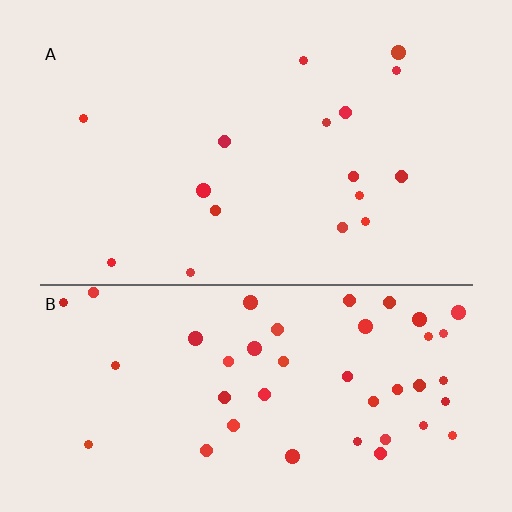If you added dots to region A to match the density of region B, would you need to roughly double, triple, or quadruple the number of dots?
Approximately triple.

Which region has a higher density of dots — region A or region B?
B (the bottom).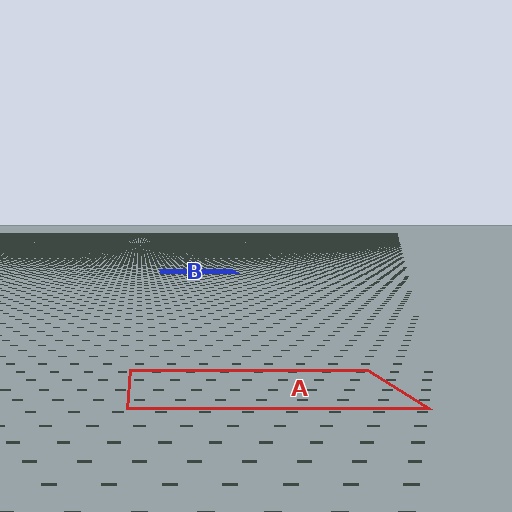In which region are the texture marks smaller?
The texture marks are smaller in region B, because it is farther away.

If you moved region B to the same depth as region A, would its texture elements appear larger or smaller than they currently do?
They would appear larger. At a closer depth, the same texture elements are projected at a bigger on-screen size.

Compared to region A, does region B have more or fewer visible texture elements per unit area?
Region B has more texture elements per unit area — they are packed more densely because it is farther away.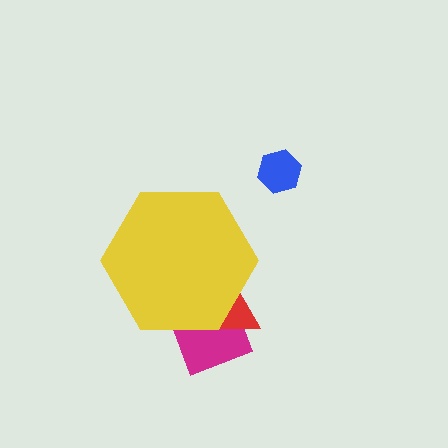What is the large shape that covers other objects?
A yellow hexagon.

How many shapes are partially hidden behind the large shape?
2 shapes are partially hidden.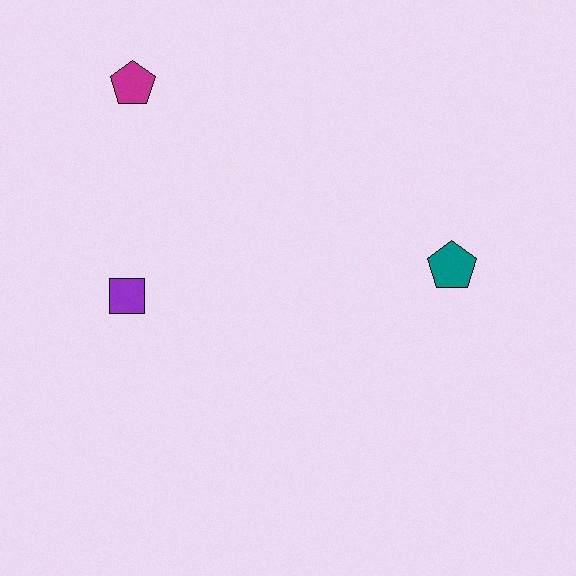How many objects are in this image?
There are 3 objects.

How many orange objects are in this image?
There are no orange objects.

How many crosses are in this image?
There are no crosses.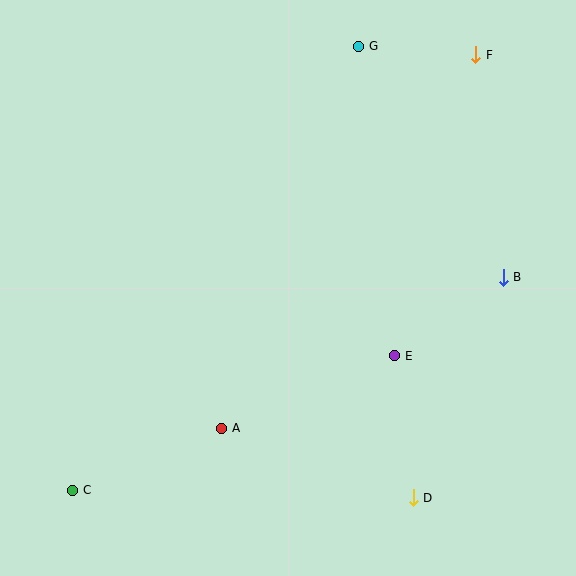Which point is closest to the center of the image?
Point E at (395, 356) is closest to the center.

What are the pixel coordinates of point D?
Point D is at (413, 498).